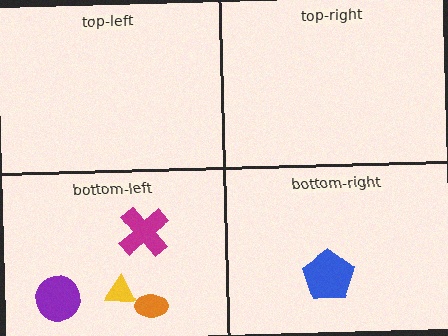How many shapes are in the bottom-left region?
4.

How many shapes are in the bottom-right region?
1.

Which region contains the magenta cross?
The bottom-left region.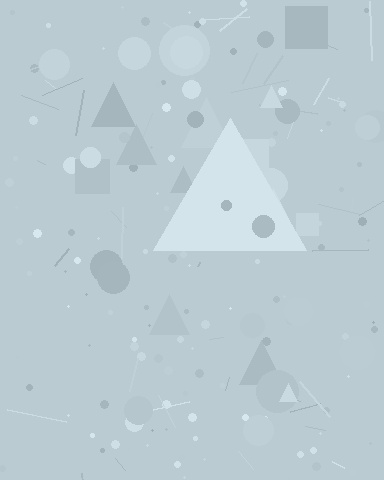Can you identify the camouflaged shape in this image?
The camouflaged shape is a triangle.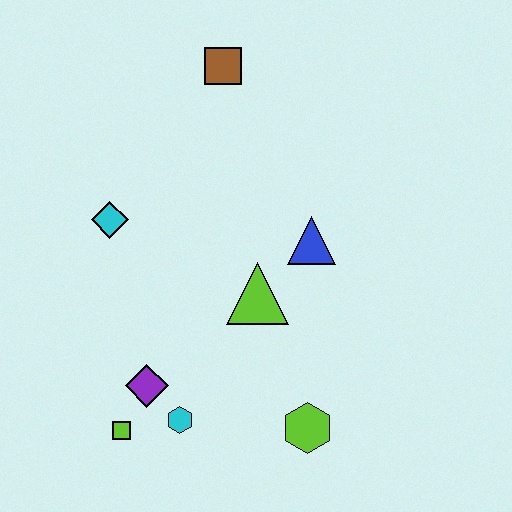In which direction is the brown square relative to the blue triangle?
The brown square is above the blue triangle.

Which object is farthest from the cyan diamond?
The lime hexagon is farthest from the cyan diamond.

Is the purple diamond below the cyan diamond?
Yes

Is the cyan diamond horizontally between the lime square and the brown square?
No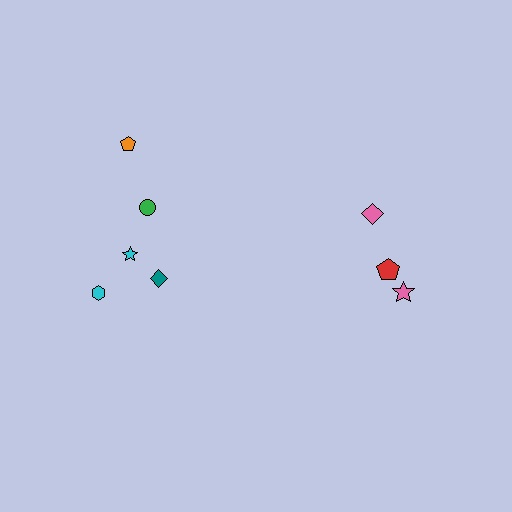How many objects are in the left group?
There are 5 objects.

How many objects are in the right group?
There are 3 objects.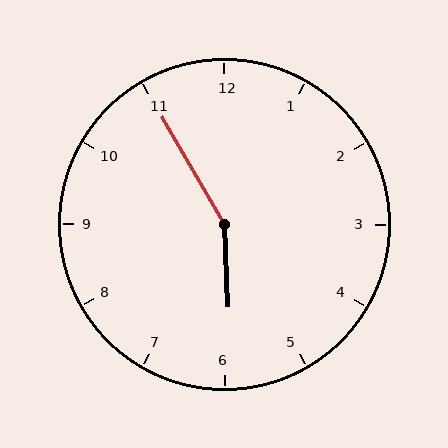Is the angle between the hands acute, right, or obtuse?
It is obtuse.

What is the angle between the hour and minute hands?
Approximately 152 degrees.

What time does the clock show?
5:55.